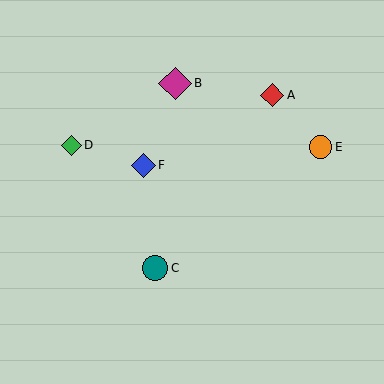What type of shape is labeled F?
Shape F is a blue diamond.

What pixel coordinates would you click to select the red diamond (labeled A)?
Click at (272, 95) to select the red diamond A.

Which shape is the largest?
The magenta diamond (labeled B) is the largest.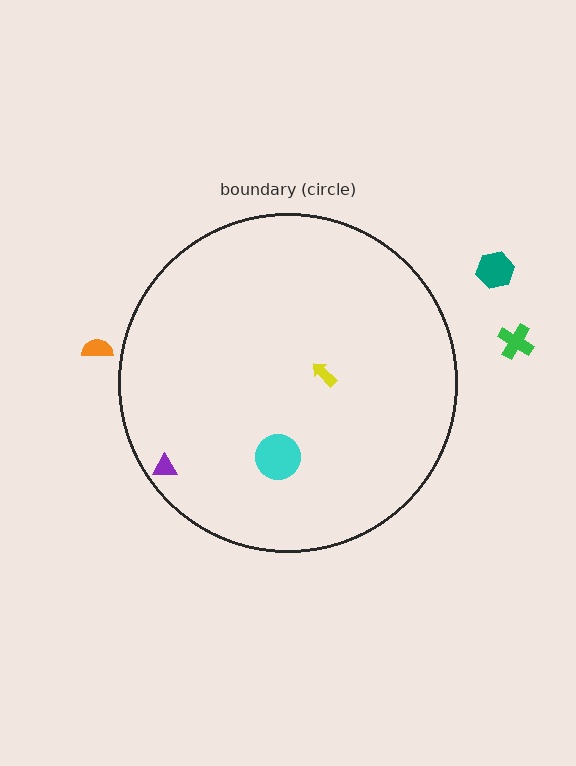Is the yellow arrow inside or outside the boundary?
Inside.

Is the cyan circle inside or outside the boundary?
Inside.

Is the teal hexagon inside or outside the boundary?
Outside.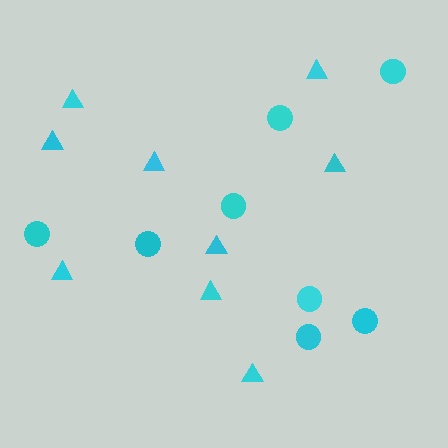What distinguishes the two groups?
There are 2 groups: one group of circles (8) and one group of triangles (9).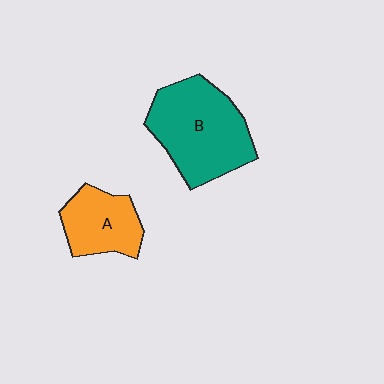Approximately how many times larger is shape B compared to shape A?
Approximately 1.8 times.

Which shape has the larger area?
Shape B (teal).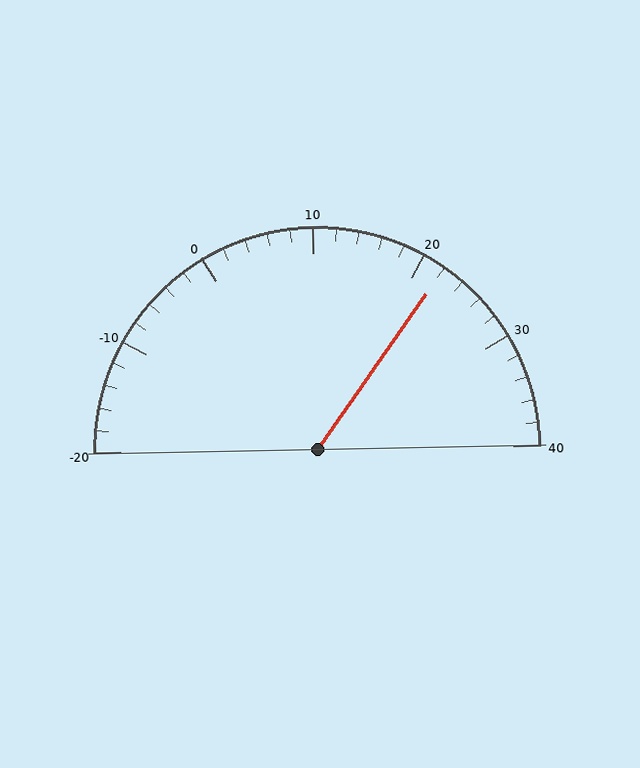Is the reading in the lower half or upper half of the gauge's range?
The reading is in the upper half of the range (-20 to 40).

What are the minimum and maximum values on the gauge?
The gauge ranges from -20 to 40.